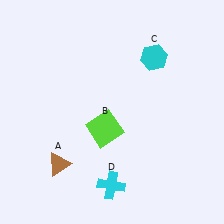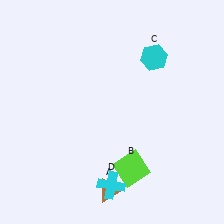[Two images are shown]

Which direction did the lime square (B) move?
The lime square (B) moved down.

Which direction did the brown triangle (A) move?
The brown triangle (A) moved right.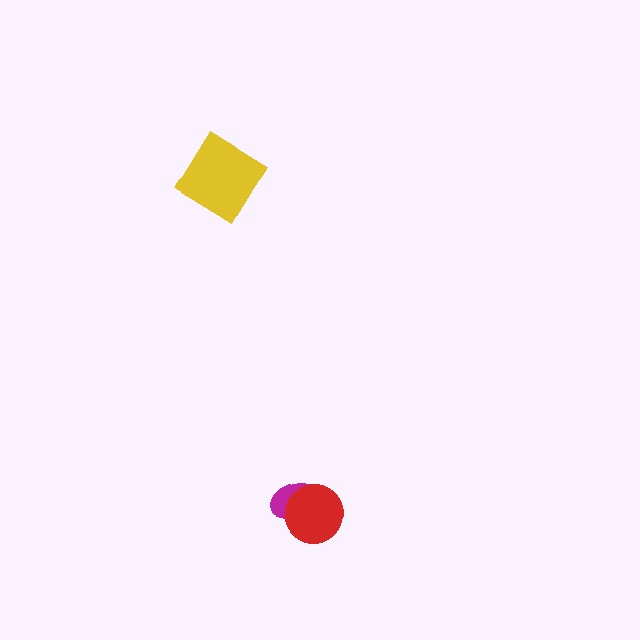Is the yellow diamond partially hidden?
No, no other shape covers it.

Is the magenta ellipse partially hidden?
Yes, it is partially covered by another shape.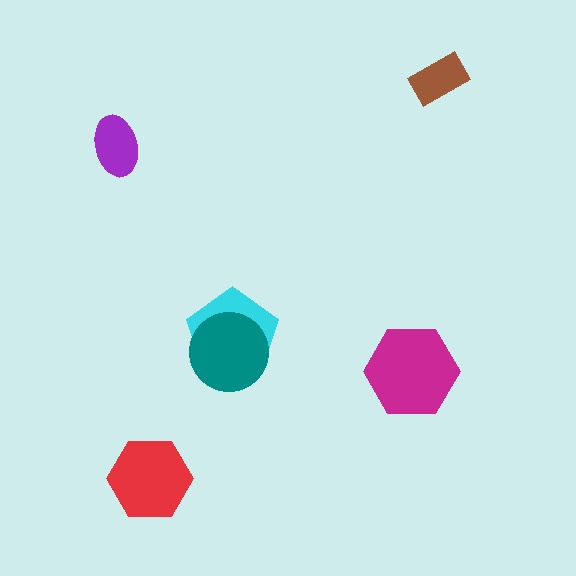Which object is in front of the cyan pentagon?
The teal circle is in front of the cyan pentagon.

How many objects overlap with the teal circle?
1 object overlaps with the teal circle.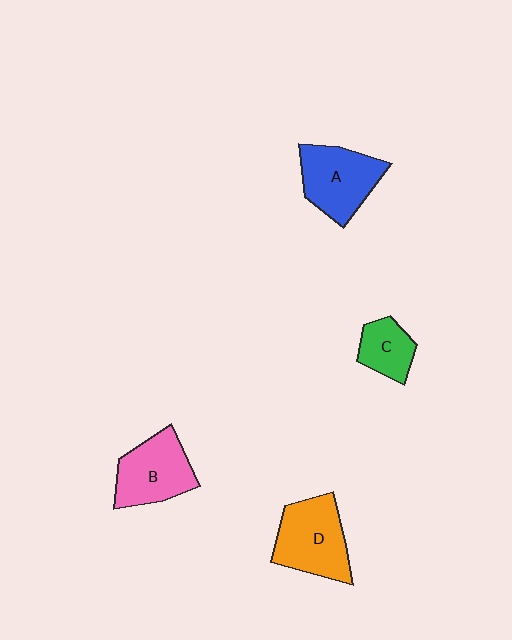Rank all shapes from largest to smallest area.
From largest to smallest: D (orange), A (blue), B (pink), C (green).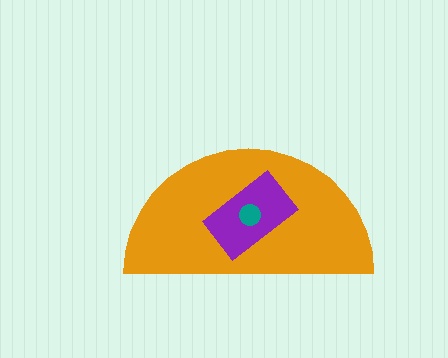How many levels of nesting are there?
3.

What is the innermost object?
The teal circle.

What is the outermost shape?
The orange semicircle.